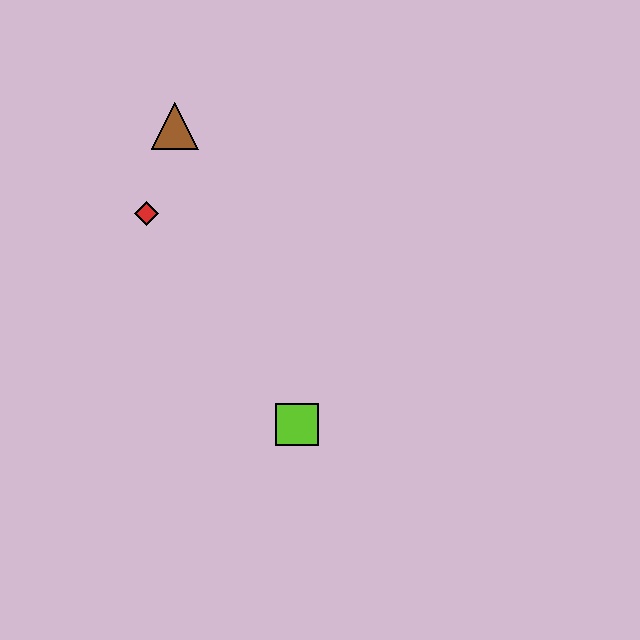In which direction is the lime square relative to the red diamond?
The lime square is below the red diamond.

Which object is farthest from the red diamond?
The lime square is farthest from the red diamond.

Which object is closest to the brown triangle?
The red diamond is closest to the brown triangle.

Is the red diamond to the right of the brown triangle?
No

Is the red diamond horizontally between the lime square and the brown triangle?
No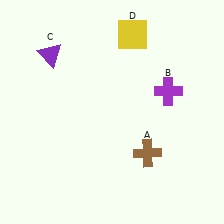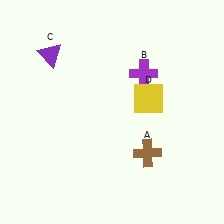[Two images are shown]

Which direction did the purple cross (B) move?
The purple cross (B) moved left.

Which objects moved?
The objects that moved are: the purple cross (B), the yellow square (D).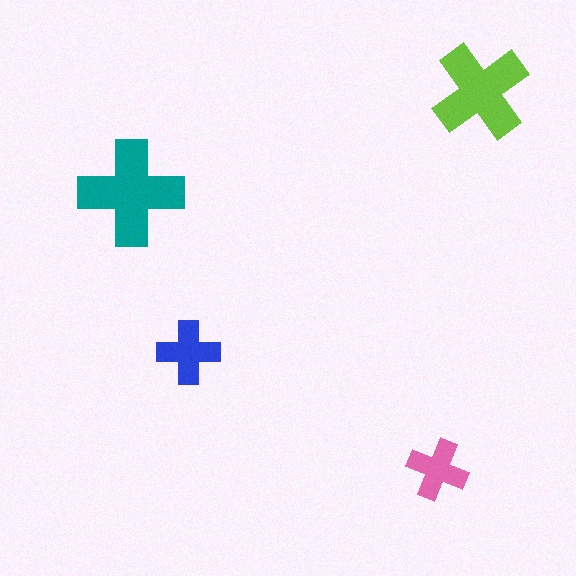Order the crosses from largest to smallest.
the teal one, the lime one, the blue one, the pink one.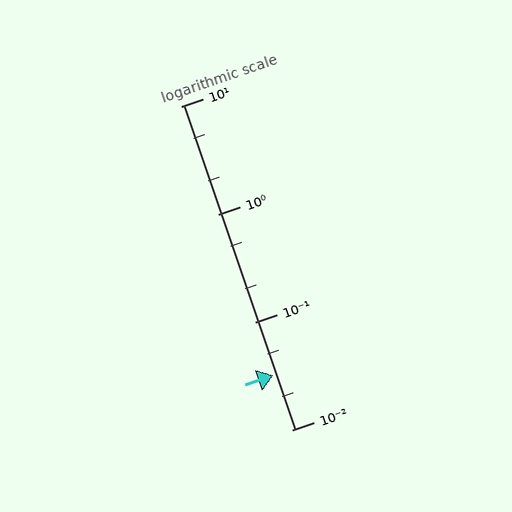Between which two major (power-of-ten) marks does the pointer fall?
The pointer is between 0.01 and 0.1.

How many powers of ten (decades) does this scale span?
The scale spans 3 decades, from 0.01 to 10.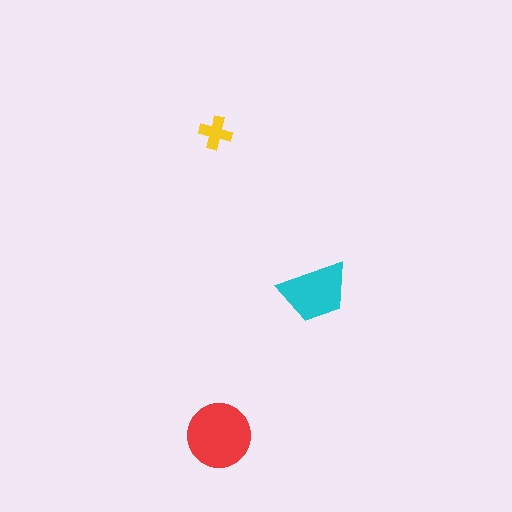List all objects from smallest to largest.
The yellow cross, the cyan trapezoid, the red circle.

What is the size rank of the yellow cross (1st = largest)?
3rd.